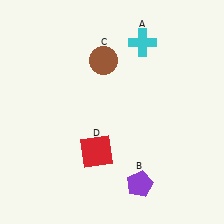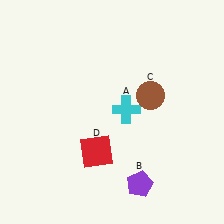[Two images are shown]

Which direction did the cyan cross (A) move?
The cyan cross (A) moved down.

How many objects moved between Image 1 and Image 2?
2 objects moved between the two images.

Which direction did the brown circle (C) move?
The brown circle (C) moved right.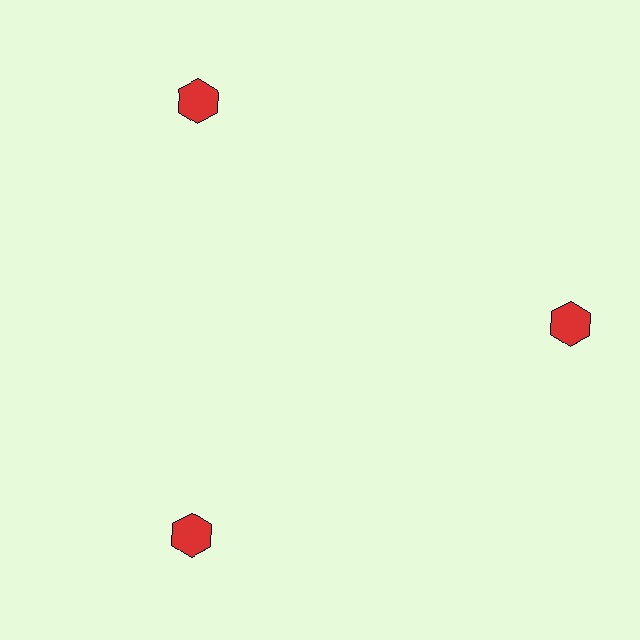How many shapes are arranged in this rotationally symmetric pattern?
There are 3 shapes, arranged in 3 groups of 1.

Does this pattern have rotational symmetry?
Yes, this pattern has 3-fold rotational symmetry. It looks the same after rotating 120 degrees around the center.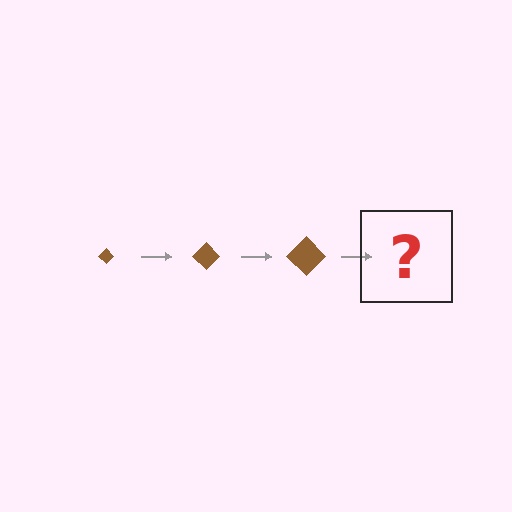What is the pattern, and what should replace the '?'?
The pattern is that the diamond gets progressively larger each step. The '?' should be a brown diamond, larger than the previous one.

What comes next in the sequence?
The next element should be a brown diamond, larger than the previous one.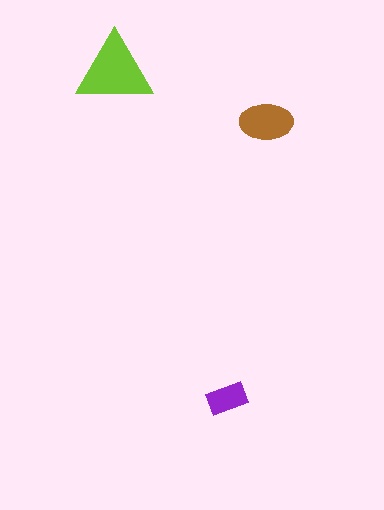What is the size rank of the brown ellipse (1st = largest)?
2nd.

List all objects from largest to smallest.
The lime triangle, the brown ellipse, the purple rectangle.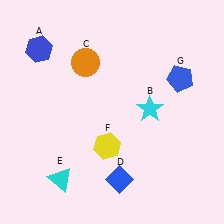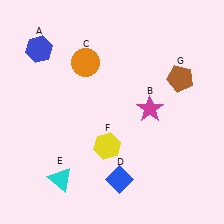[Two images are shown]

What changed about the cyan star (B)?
In Image 1, B is cyan. In Image 2, it changed to magenta.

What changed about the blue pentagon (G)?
In Image 1, G is blue. In Image 2, it changed to brown.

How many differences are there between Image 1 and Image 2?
There are 2 differences between the two images.